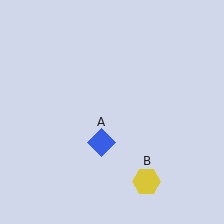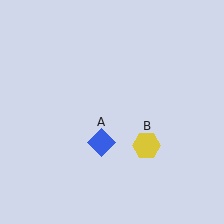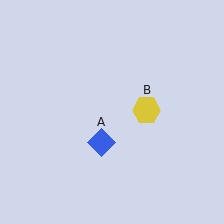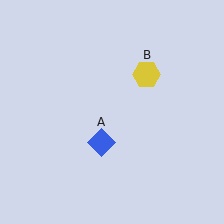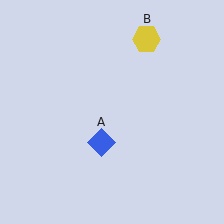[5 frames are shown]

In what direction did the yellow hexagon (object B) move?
The yellow hexagon (object B) moved up.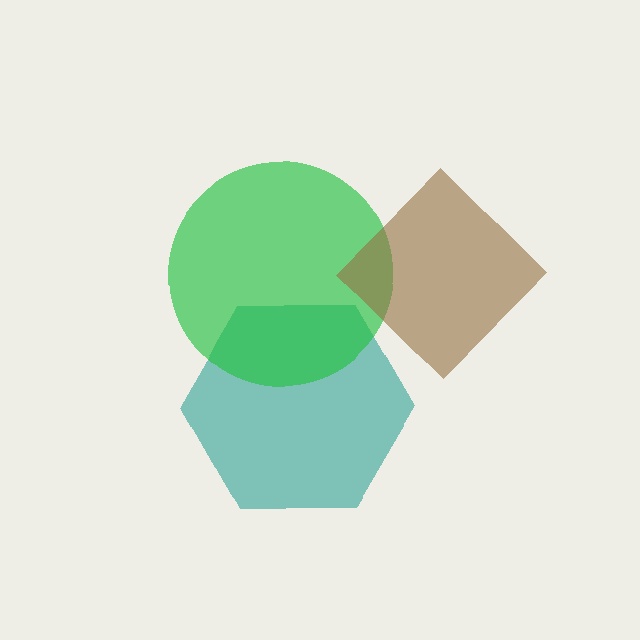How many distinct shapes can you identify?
There are 3 distinct shapes: a teal hexagon, a green circle, a brown diamond.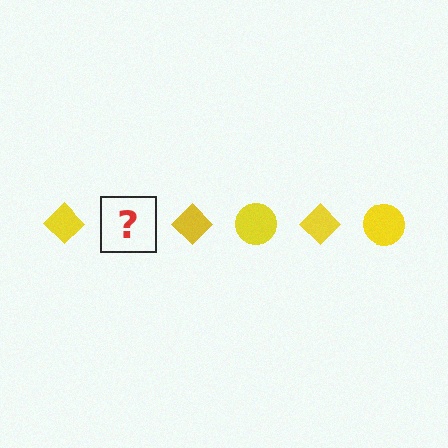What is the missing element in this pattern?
The missing element is a yellow circle.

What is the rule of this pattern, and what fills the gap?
The rule is that the pattern cycles through diamond, circle shapes in yellow. The gap should be filled with a yellow circle.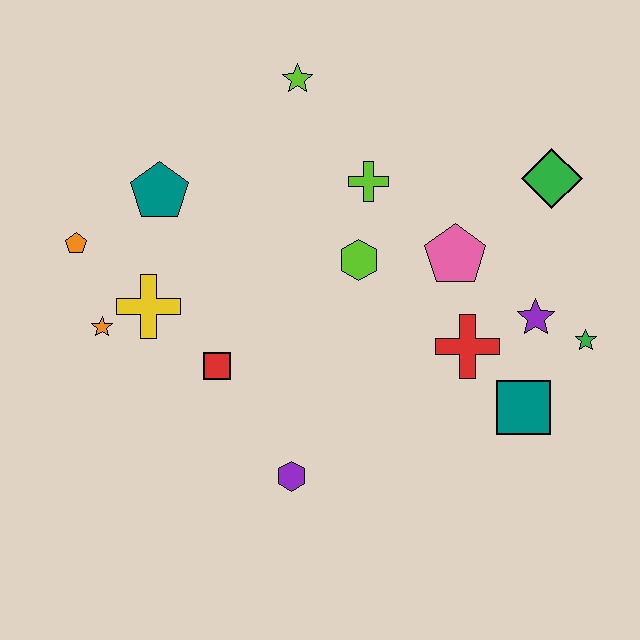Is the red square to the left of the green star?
Yes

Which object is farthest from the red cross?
The orange pentagon is farthest from the red cross.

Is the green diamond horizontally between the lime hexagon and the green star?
Yes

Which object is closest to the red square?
The yellow cross is closest to the red square.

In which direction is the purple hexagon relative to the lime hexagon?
The purple hexagon is below the lime hexagon.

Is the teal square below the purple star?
Yes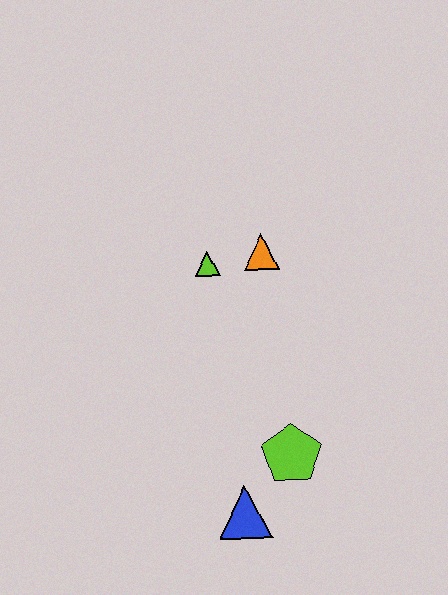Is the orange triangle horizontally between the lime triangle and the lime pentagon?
Yes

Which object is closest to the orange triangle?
The lime triangle is closest to the orange triangle.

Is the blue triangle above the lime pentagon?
No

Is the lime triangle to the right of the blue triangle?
No